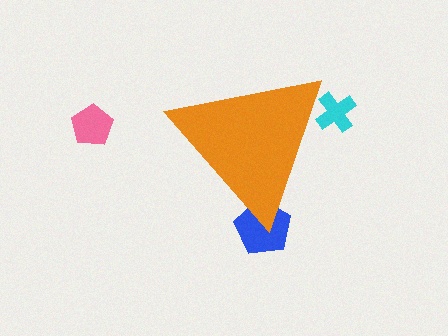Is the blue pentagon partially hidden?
Yes, the blue pentagon is partially hidden behind the orange triangle.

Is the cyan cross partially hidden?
Yes, the cyan cross is partially hidden behind the orange triangle.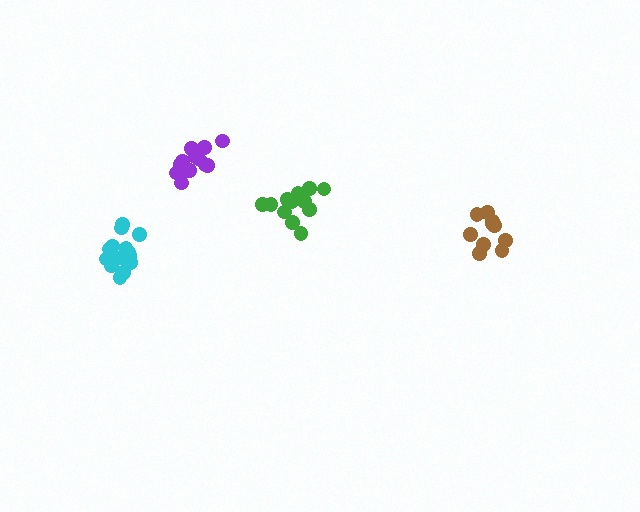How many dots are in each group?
Group 1: 12 dots, Group 2: 10 dots, Group 3: 13 dots, Group 4: 15 dots (50 total).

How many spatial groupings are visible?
There are 4 spatial groupings.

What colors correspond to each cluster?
The clusters are colored: green, brown, purple, cyan.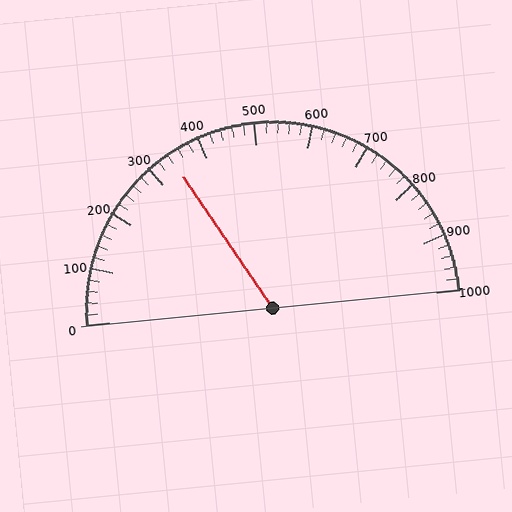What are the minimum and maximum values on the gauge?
The gauge ranges from 0 to 1000.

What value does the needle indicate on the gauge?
The needle indicates approximately 340.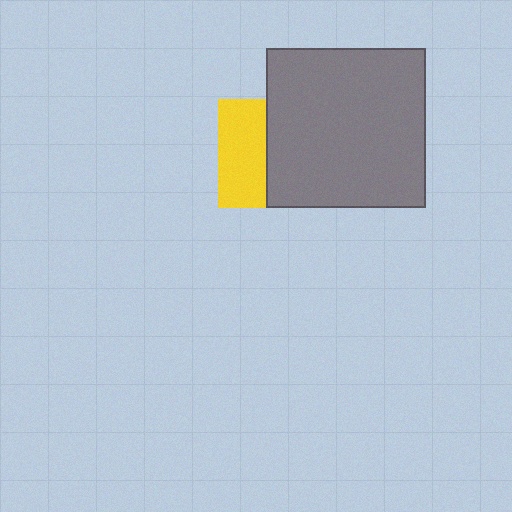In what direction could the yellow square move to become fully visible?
The yellow square could move left. That would shift it out from behind the gray square entirely.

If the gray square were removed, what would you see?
You would see the complete yellow square.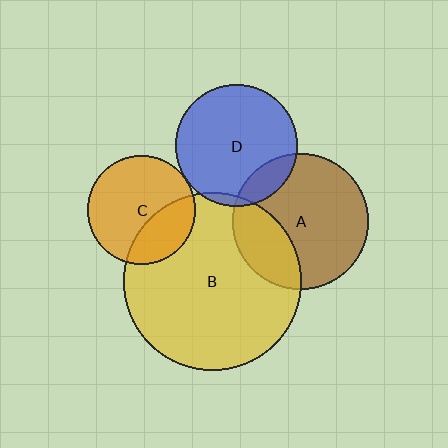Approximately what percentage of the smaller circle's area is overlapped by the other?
Approximately 25%.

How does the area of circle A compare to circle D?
Approximately 1.2 times.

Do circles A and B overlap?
Yes.